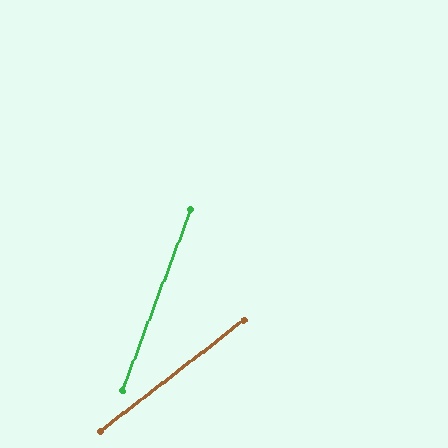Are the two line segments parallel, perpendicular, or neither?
Neither parallel nor perpendicular — they differ by about 32°.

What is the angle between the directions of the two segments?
Approximately 32 degrees.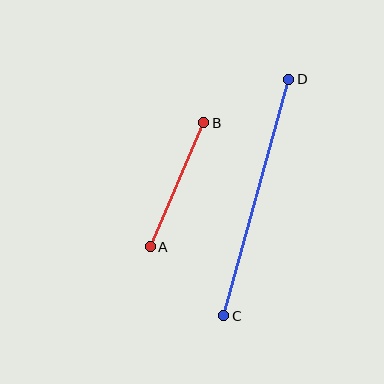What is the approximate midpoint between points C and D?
The midpoint is at approximately (256, 197) pixels.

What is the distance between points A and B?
The distance is approximately 135 pixels.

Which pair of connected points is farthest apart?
Points C and D are farthest apart.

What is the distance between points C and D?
The distance is approximately 245 pixels.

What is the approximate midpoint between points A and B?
The midpoint is at approximately (177, 185) pixels.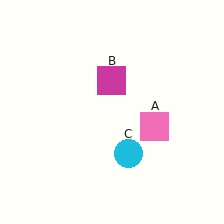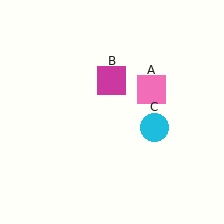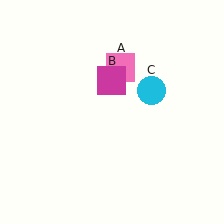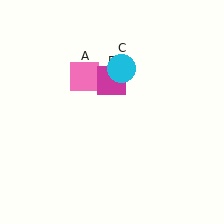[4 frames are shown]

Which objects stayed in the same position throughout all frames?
Magenta square (object B) remained stationary.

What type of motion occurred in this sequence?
The pink square (object A), cyan circle (object C) rotated counterclockwise around the center of the scene.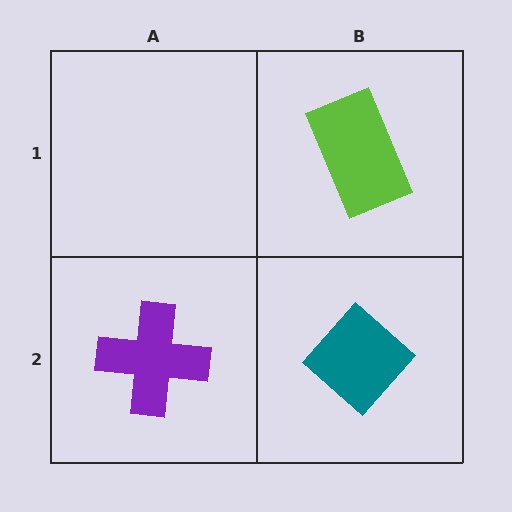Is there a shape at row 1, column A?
No, that cell is empty.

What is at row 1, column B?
A lime rectangle.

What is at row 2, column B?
A teal diamond.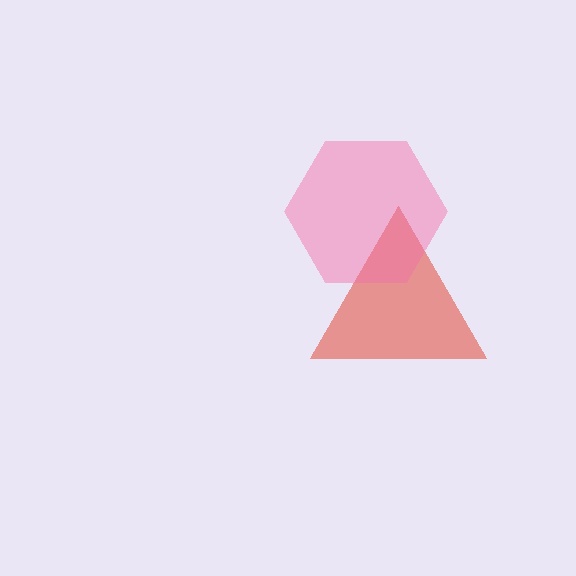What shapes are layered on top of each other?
The layered shapes are: a red triangle, a pink hexagon.